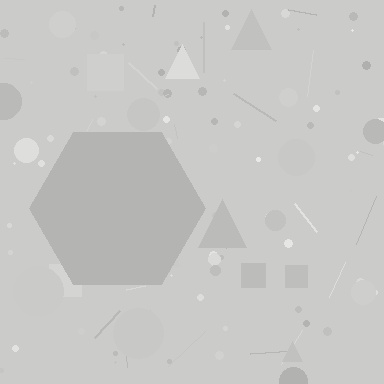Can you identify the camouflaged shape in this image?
The camouflaged shape is a hexagon.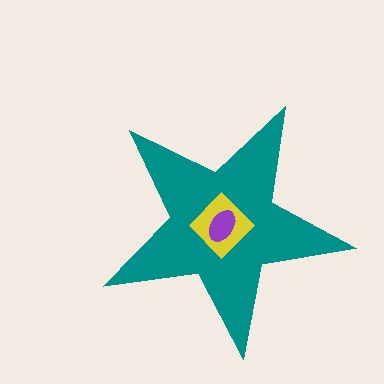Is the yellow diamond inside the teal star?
Yes.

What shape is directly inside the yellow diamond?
The purple ellipse.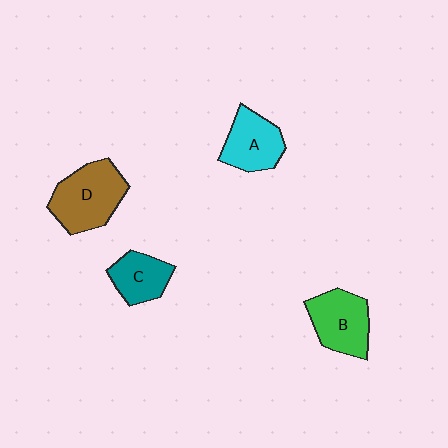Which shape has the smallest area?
Shape C (teal).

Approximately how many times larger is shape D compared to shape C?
Approximately 1.6 times.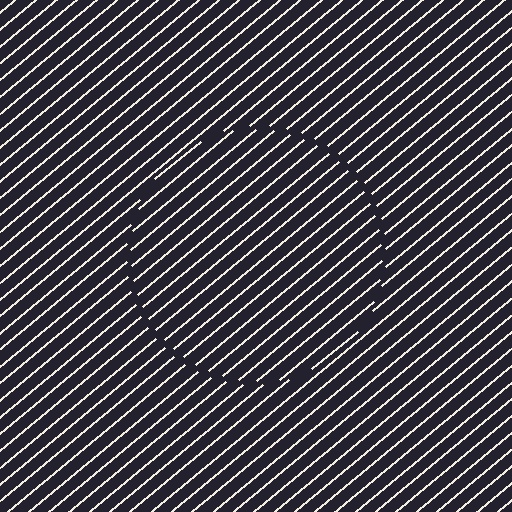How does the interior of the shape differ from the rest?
The interior of the shape contains the same grating, shifted by half a period — the contour is defined by the phase discontinuity where line-ends from the inner and outer gratings abut.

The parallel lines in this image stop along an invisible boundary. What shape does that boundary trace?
An illusory circle. The interior of the shape contains the same grating, shifted by half a period — the contour is defined by the phase discontinuity where line-ends from the inner and outer gratings abut.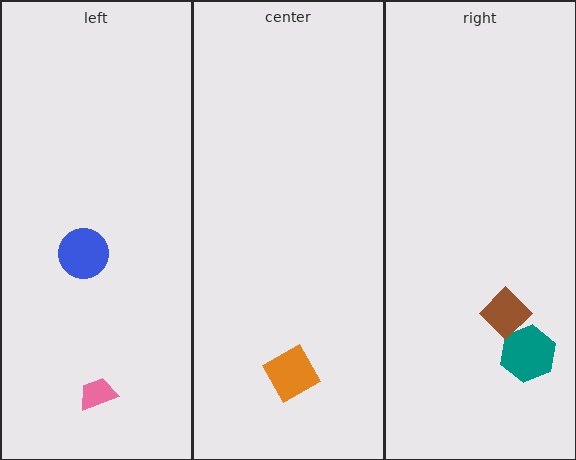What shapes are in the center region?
The orange square.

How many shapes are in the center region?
1.